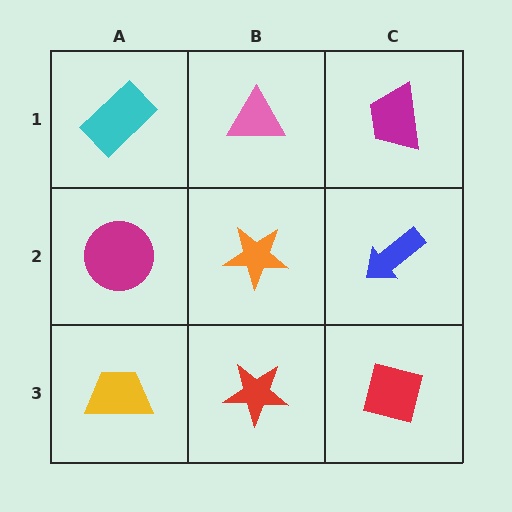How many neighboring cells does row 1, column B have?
3.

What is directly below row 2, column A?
A yellow trapezoid.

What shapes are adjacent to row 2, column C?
A magenta trapezoid (row 1, column C), a red square (row 3, column C), an orange star (row 2, column B).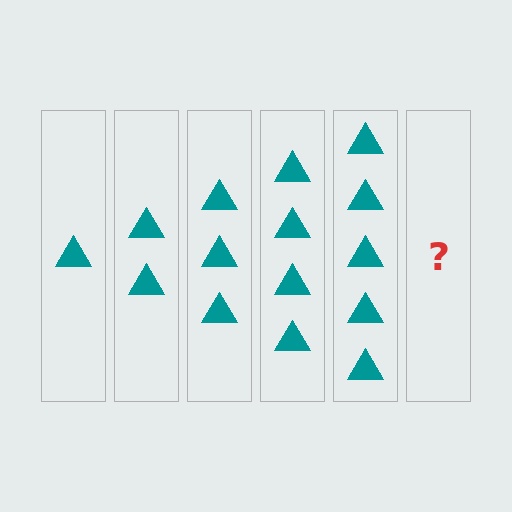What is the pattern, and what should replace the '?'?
The pattern is that each step adds one more triangle. The '?' should be 6 triangles.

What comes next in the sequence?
The next element should be 6 triangles.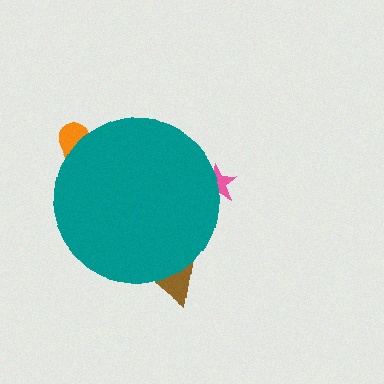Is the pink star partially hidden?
Yes, the pink star is partially hidden behind the teal circle.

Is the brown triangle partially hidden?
Yes, the brown triangle is partially hidden behind the teal circle.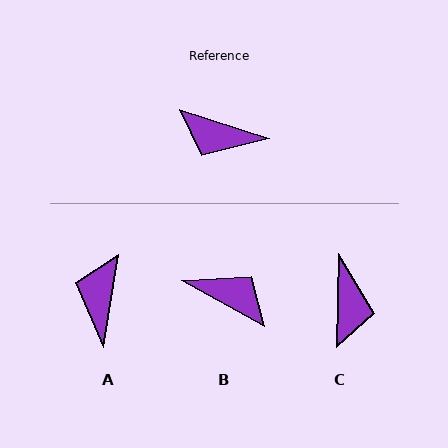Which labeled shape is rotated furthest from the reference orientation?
B, about 168 degrees away.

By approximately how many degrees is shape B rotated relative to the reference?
Approximately 168 degrees counter-clockwise.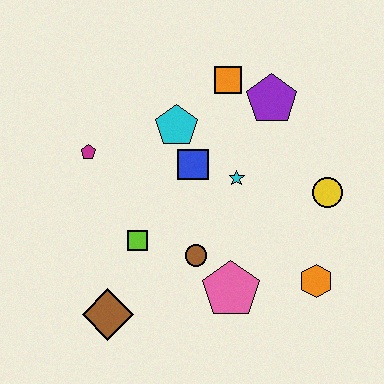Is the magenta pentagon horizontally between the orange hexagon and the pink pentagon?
No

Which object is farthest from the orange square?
The brown diamond is farthest from the orange square.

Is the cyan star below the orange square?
Yes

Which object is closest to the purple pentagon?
The orange square is closest to the purple pentagon.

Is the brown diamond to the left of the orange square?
Yes